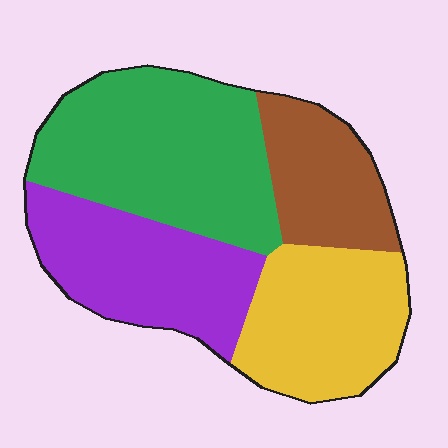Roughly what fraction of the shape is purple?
Purple covers roughly 25% of the shape.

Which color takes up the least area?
Brown, at roughly 15%.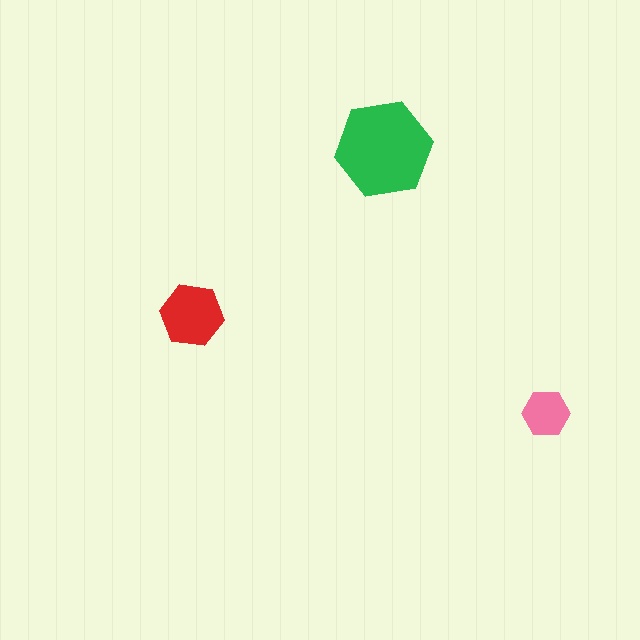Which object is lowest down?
The pink hexagon is bottommost.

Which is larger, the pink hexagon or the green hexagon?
The green one.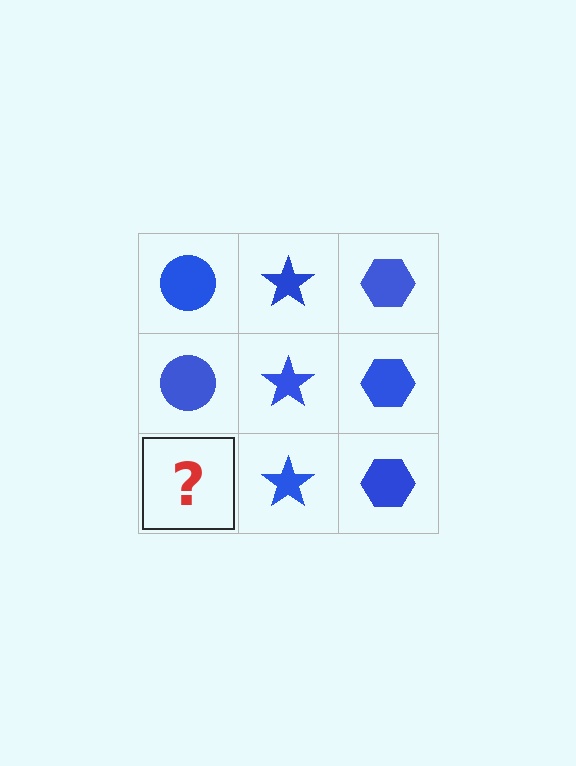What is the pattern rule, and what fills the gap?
The rule is that each column has a consistent shape. The gap should be filled with a blue circle.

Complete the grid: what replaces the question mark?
The question mark should be replaced with a blue circle.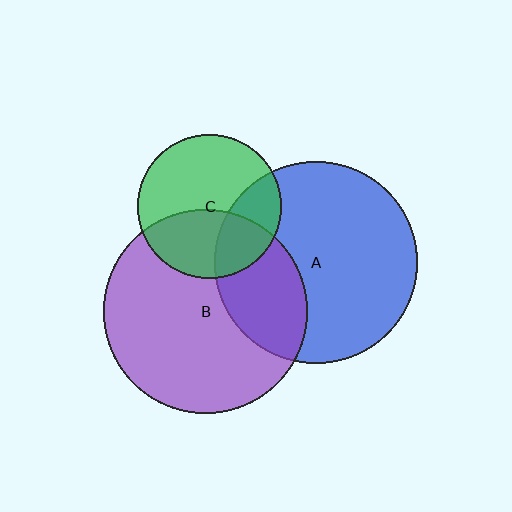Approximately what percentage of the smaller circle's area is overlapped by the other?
Approximately 40%.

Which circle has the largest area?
Circle B (purple).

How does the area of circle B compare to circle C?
Approximately 2.0 times.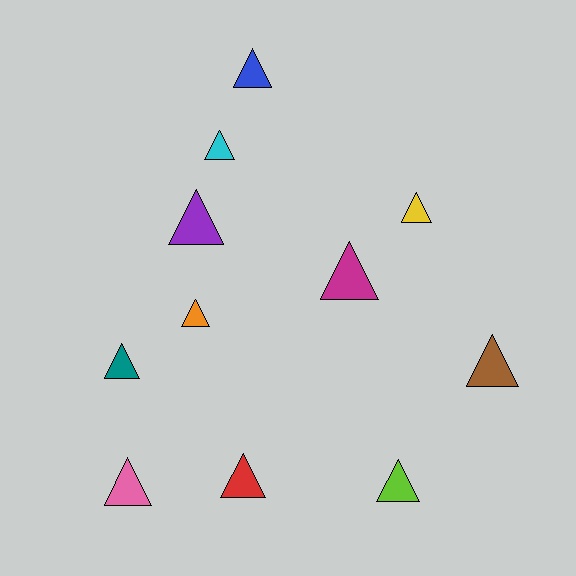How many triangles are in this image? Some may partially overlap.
There are 11 triangles.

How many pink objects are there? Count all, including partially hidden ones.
There is 1 pink object.